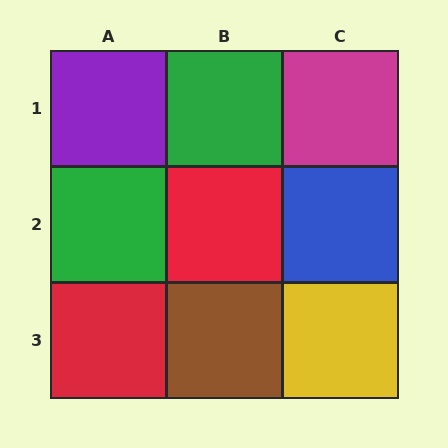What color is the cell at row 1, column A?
Purple.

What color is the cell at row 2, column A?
Green.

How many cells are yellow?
1 cell is yellow.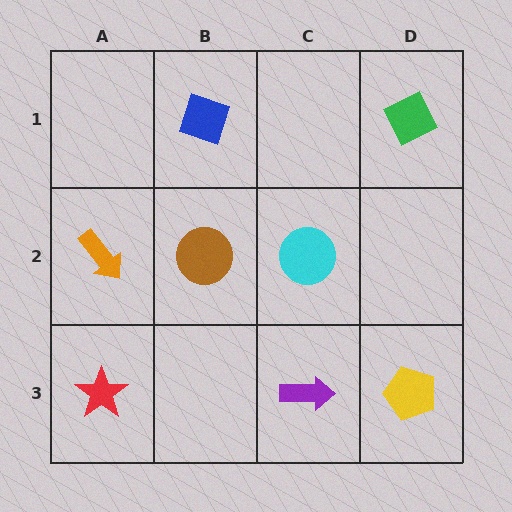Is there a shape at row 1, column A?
No, that cell is empty.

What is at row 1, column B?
A blue diamond.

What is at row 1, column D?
A green diamond.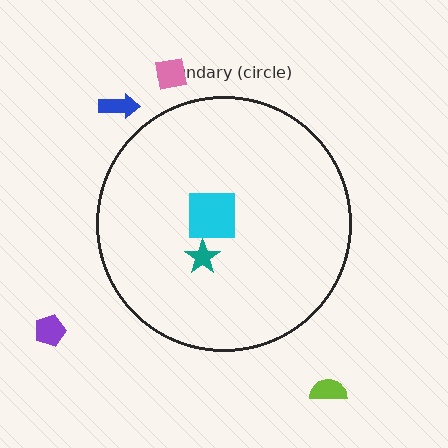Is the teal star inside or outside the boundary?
Inside.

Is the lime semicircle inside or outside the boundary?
Outside.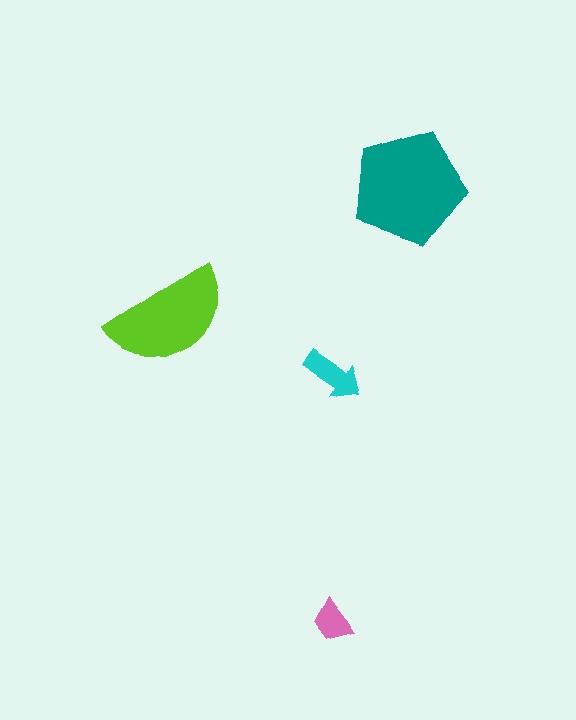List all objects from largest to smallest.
The teal pentagon, the lime semicircle, the cyan arrow, the pink trapezoid.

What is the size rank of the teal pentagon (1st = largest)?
1st.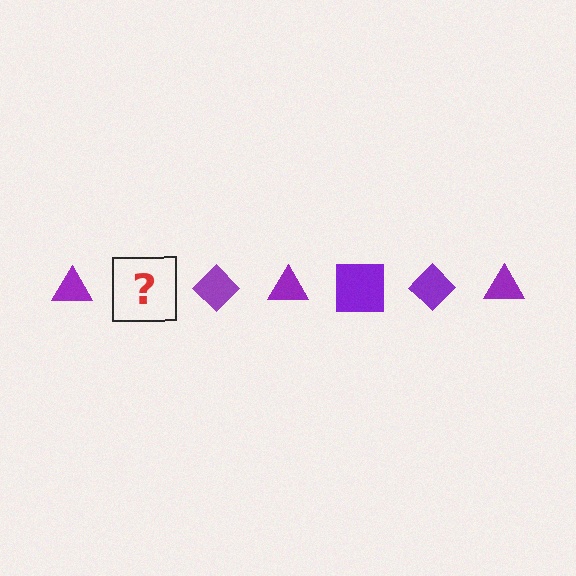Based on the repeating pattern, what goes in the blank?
The blank should be a purple square.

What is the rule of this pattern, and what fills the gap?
The rule is that the pattern cycles through triangle, square, diamond shapes in purple. The gap should be filled with a purple square.